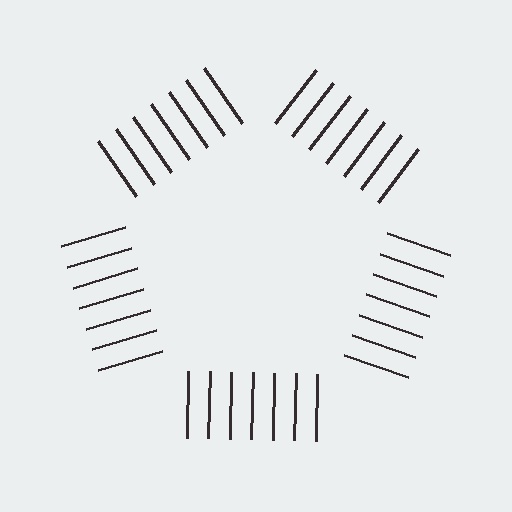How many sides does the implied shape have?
5 sides — the line-ends trace a pentagon.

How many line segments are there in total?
35 — 7 along each of the 5 edges.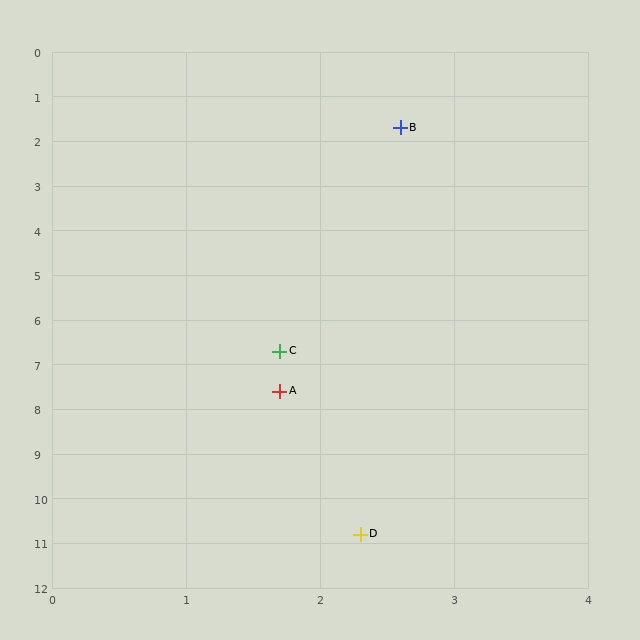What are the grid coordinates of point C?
Point C is at approximately (1.7, 6.7).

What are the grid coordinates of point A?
Point A is at approximately (1.7, 7.6).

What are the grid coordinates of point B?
Point B is at approximately (2.6, 1.7).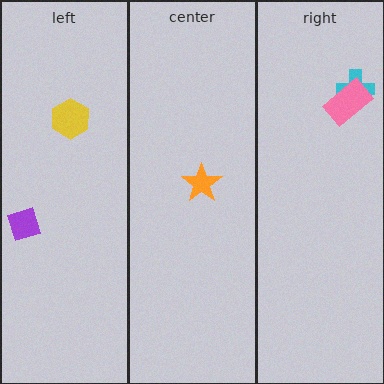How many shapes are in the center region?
1.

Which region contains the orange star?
The center region.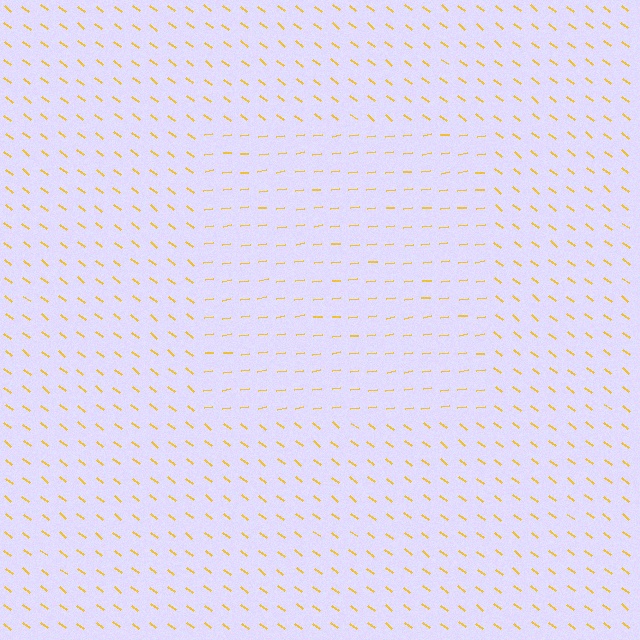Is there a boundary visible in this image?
Yes, there is a texture boundary formed by a change in line orientation.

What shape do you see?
I see a rectangle.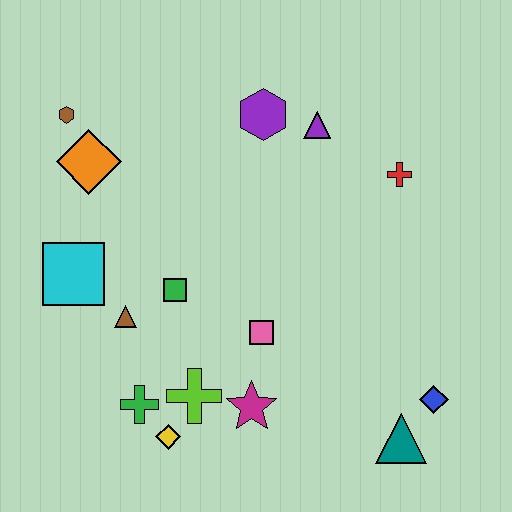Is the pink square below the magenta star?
No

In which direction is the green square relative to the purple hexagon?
The green square is below the purple hexagon.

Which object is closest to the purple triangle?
The purple hexagon is closest to the purple triangle.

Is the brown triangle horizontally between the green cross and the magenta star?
No